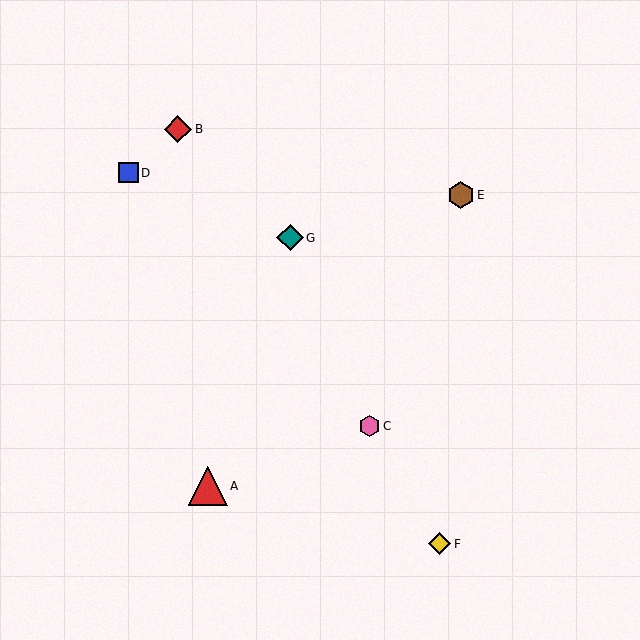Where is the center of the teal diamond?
The center of the teal diamond is at (290, 238).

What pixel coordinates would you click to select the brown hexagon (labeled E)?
Click at (461, 195) to select the brown hexagon E.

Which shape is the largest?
The red triangle (labeled A) is the largest.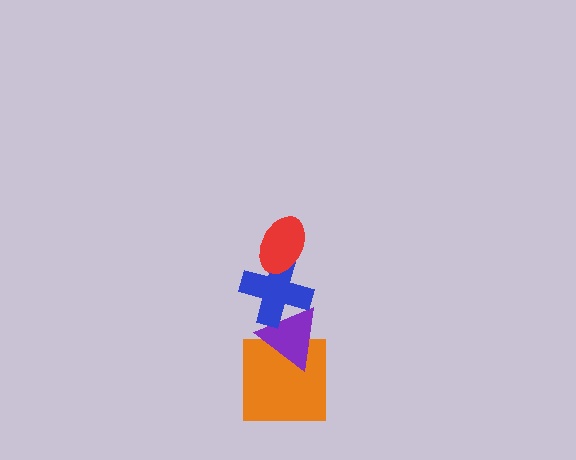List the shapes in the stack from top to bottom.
From top to bottom: the red ellipse, the blue cross, the purple triangle, the orange square.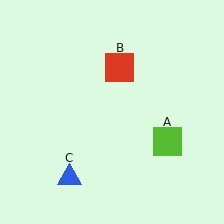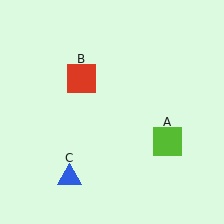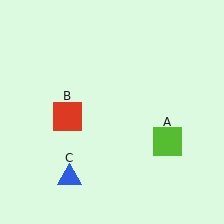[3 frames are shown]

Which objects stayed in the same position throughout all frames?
Lime square (object A) and blue triangle (object C) remained stationary.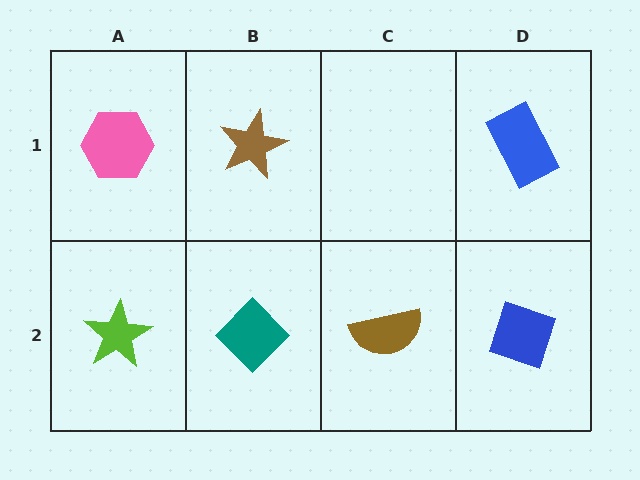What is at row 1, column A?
A pink hexagon.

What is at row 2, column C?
A brown semicircle.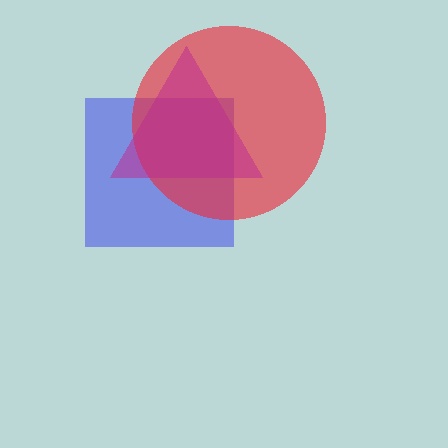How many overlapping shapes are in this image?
There are 3 overlapping shapes in the image.